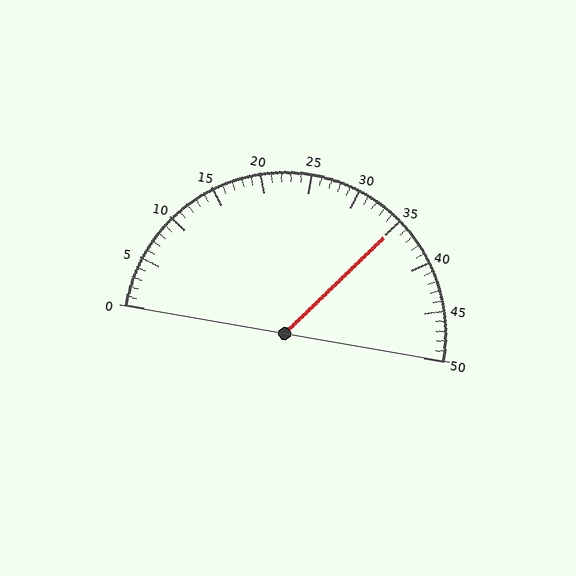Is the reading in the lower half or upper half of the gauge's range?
The reading is in the upper half of the range (0 to 50).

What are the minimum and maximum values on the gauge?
The gauge ranges from 0 to 50.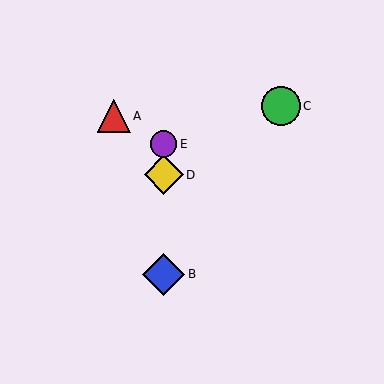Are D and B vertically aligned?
Yes, both are at x≈164.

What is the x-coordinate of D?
Object D is at x≈164.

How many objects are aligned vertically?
3 objects (B, D, E) are aligned vertically.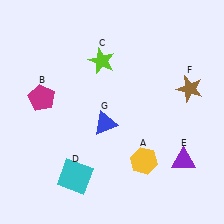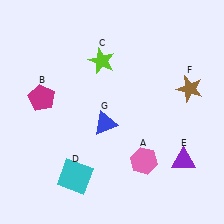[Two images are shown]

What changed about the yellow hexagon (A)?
In Image 1, A is yellow. In Image 2, it changed to pink.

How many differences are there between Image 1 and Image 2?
There is 1 difference between the two images.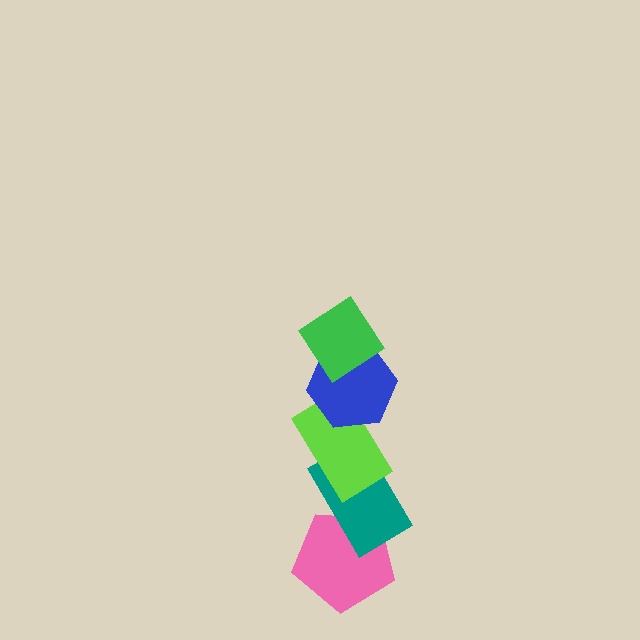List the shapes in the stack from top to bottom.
From top to bottom: the green diamond, the blue hexagon, the lime rectangle, the teal rectangle, the pink pentagon.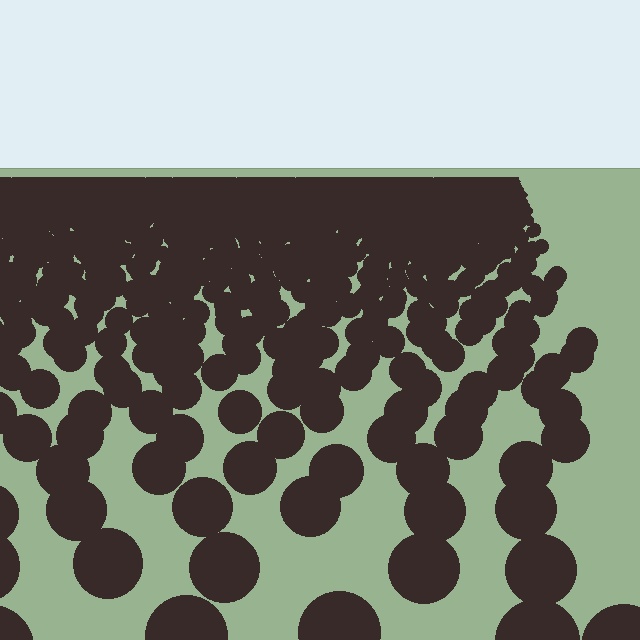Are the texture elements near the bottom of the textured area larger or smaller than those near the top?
Larger. Near the bottom, elements are closer to the viewer and appear at a bigger on-screen size.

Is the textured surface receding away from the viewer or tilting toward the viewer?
The surface is receding away from the viewer. Texture elements get smaller and denser toward the top.